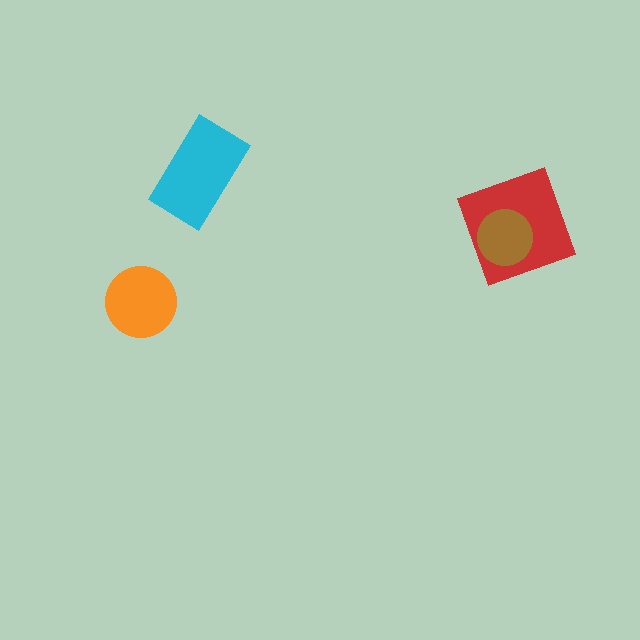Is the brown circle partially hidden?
No, no other shape covers it.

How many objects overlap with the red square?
1 object overlaps with the red square.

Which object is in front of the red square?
The brown circle is in front of the red square.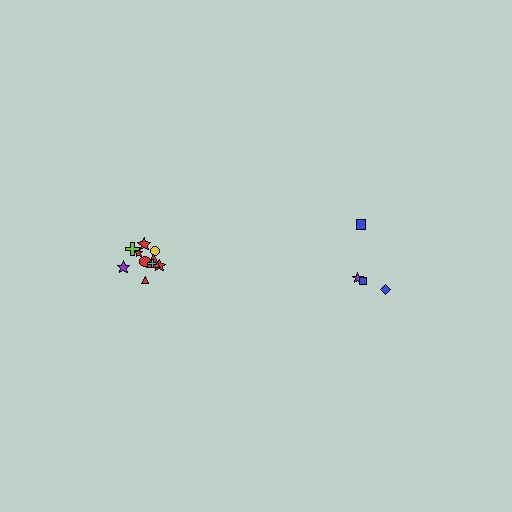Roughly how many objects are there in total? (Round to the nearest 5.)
Roughly 15 objects in total.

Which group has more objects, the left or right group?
The left group.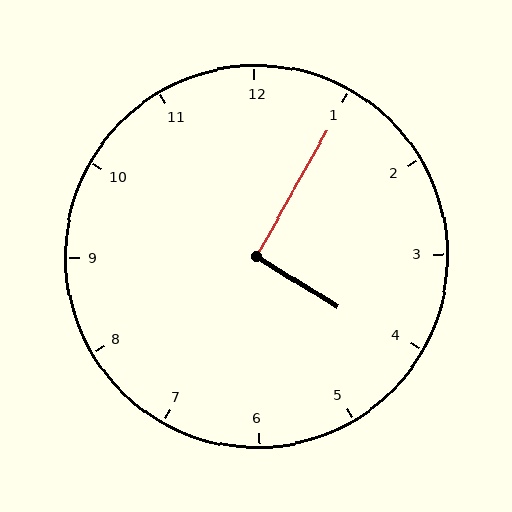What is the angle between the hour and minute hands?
Approximately 92 degrees.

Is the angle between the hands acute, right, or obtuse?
It is right.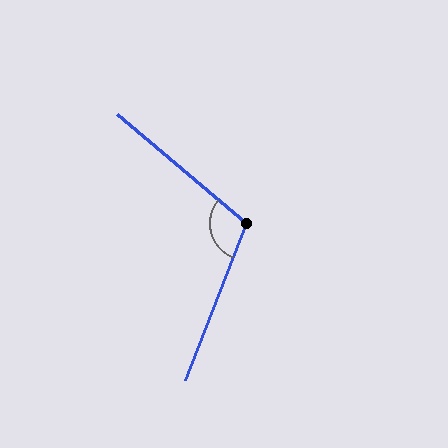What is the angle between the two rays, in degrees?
Approximately 109 degrees.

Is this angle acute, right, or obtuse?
It is obtuse.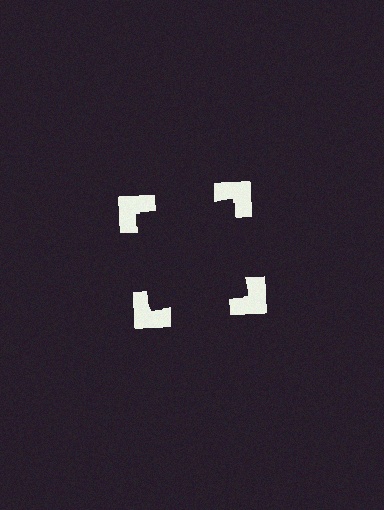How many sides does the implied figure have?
4 sides.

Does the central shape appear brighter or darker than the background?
It typically appears slightly darker than the background, even though no actual brightness change is drawn.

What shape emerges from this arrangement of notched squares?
An illusory square — its edges are inferred from the aligned wedge cuts in the notched squares, not physically drawn.